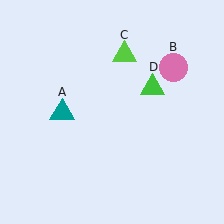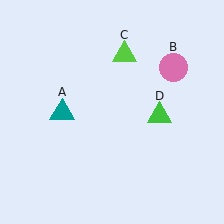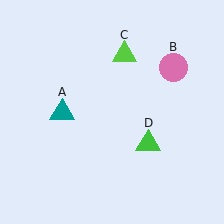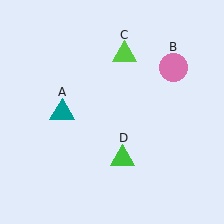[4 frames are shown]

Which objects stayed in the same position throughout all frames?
Teal triangle (object A) and pink circle (object B) and lime triangle (object C) remained stationary.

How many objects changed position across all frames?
1 object changed position: green triangle (object D).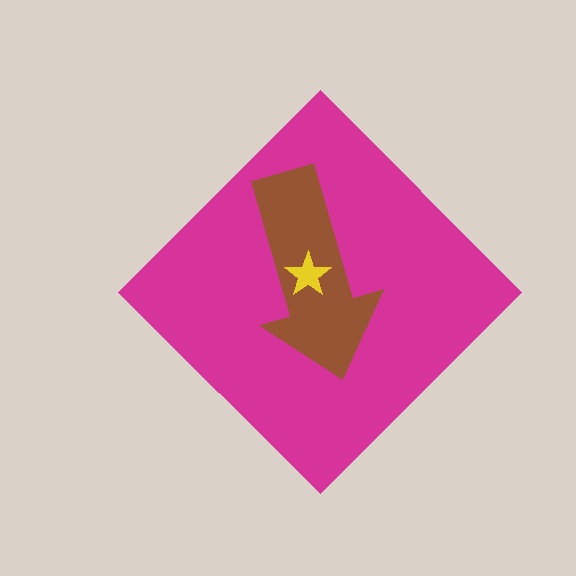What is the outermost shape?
The magenta diamond.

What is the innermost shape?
The yellow star.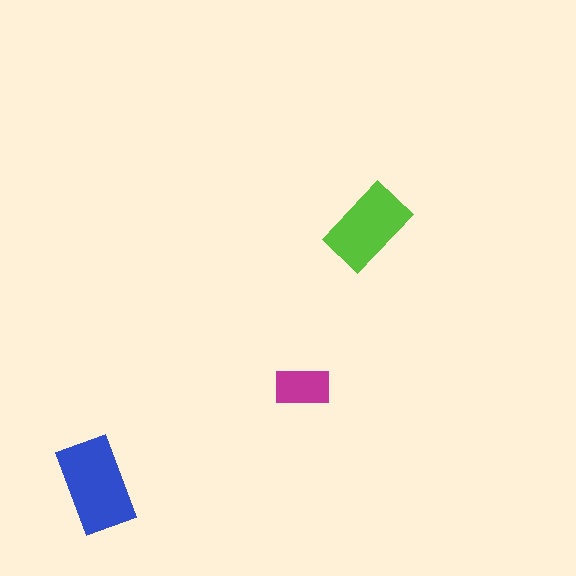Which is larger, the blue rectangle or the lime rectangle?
The blue one.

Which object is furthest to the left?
The blue rectangle is leftmost.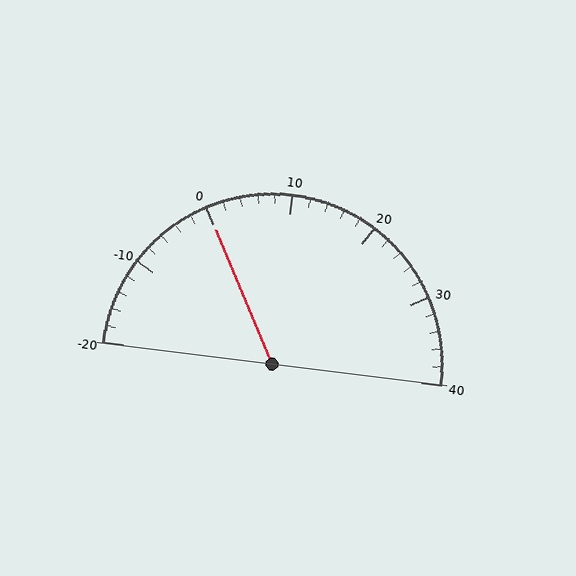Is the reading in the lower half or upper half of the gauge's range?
The reading is in the lower half of the range (-20 to 40).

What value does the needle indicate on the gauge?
The needle indicates approximately 0.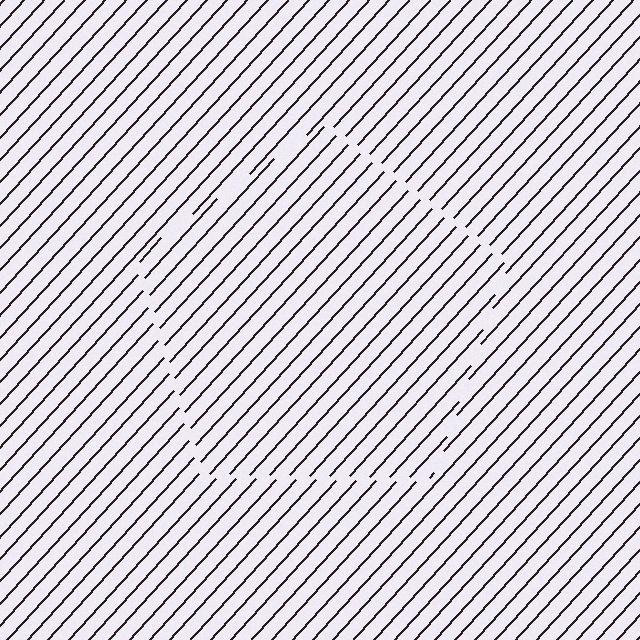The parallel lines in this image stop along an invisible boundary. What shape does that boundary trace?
An illusory pentagon. The interior of the shape contains the same grating, shifted by half a period — the contour is defined by the phase discontinuity where line-ends from the inner and outer gratings abut.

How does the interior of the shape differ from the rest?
The interior of the shape contains the same grating, shifted by half a period — the contour is defined by the phase discontinuity where line-ends from the inner and outer gratings abut.